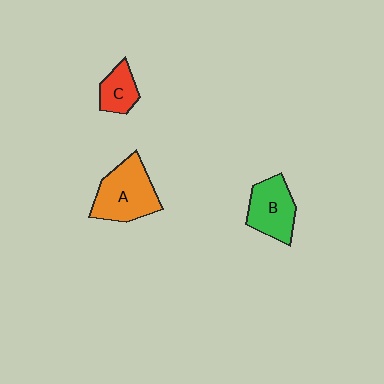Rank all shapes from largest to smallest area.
From largest to smallest: A (orange), B (green), C (red).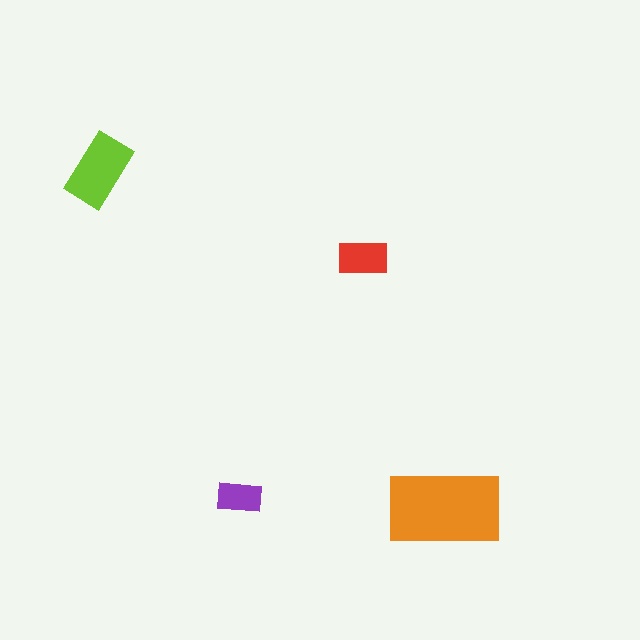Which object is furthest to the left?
The lime rectangle is leftmost.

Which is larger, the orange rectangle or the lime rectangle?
The orange one.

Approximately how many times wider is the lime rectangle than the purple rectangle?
About 1.5 times wider.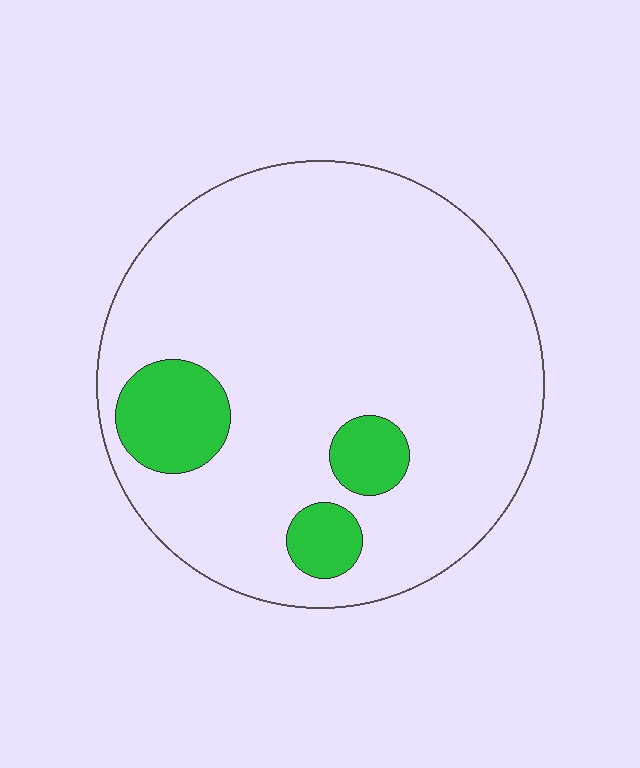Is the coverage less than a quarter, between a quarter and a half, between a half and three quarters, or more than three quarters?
Less than a quarter.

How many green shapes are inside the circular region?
3.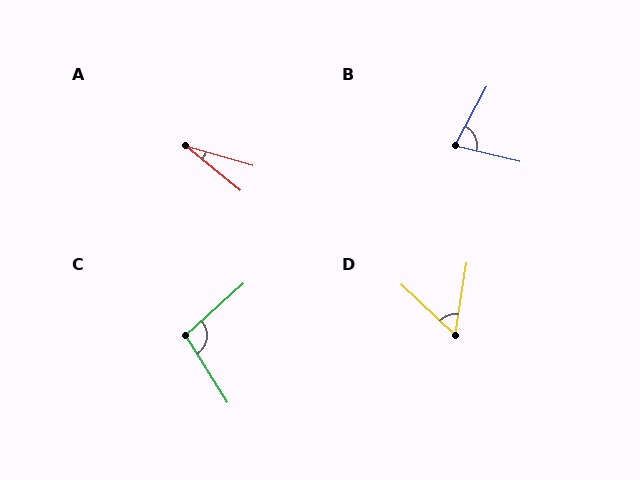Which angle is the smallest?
A, at approximately 23 degrees.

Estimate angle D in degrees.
Approximately 56 degrees.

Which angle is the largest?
C, at approximately 100 degrees.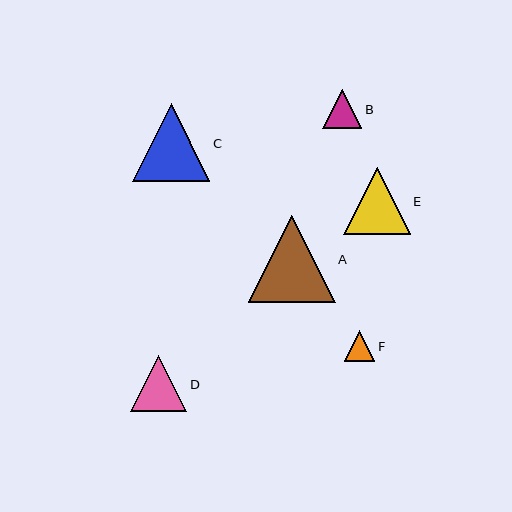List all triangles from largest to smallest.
From largest to smallest: A, C, E, D, B, F.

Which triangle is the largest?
Triangle A is the largest with a size of approximately 87 pixels.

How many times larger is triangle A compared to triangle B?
Triangle A is approximately 2.2 times the size of triangle B.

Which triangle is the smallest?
Triangle F is the smallest with a size of approximately 31 pixels.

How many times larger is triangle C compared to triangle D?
Triangle C is approximately 1.4 times the size of triangle D.